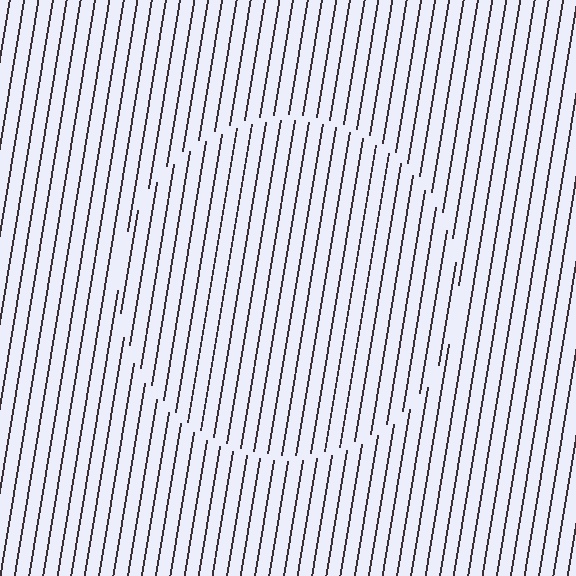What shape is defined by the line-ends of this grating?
An illusory circle. The interior of the shape contains the same grating, shifted by half a period — the contour is defined by the phase discontinuity where line-ends from the inner and outer gratings abut.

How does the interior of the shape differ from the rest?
The interior of the shape contains the same grating, shifted by half a period — the contour is defined by the phase discontinuity where line-ends from the inner and outer gratings abut.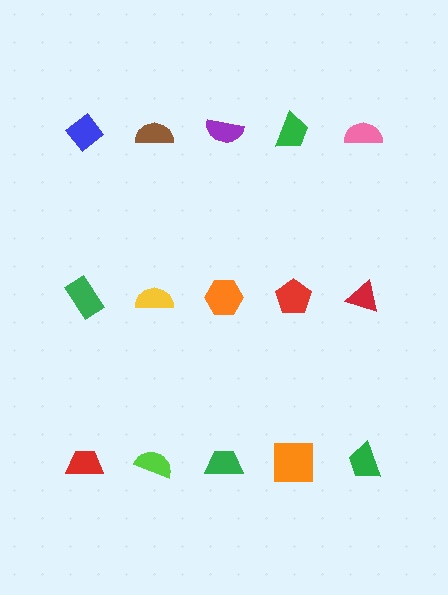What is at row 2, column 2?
A yellow semicircle.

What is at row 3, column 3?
A green trapezoid.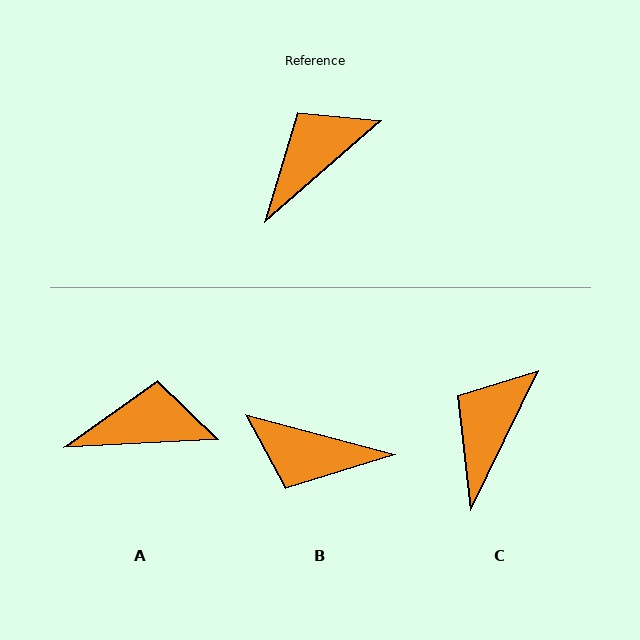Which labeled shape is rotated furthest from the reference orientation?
B, about 124 degrees away.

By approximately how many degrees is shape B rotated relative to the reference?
Approximately 124 degrees counter-clockwise.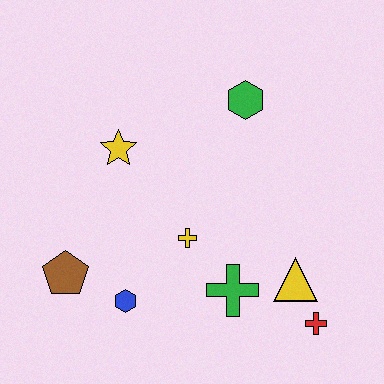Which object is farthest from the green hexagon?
The brown pentagon is farthest from the green hexagon.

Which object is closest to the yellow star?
The yellow cross is closest to the yellow star.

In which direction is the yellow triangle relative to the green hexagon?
The yellow triangle is below the green hexagon.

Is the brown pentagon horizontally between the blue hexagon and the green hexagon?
No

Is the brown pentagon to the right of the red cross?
No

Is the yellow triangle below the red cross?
No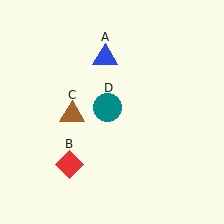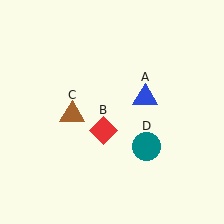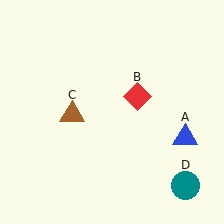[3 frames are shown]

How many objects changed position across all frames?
3 objects changed position: blue triangle (object A), red diamond (object B), teal circle (object D).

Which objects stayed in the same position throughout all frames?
Brown triangle (object C) remained stationary.